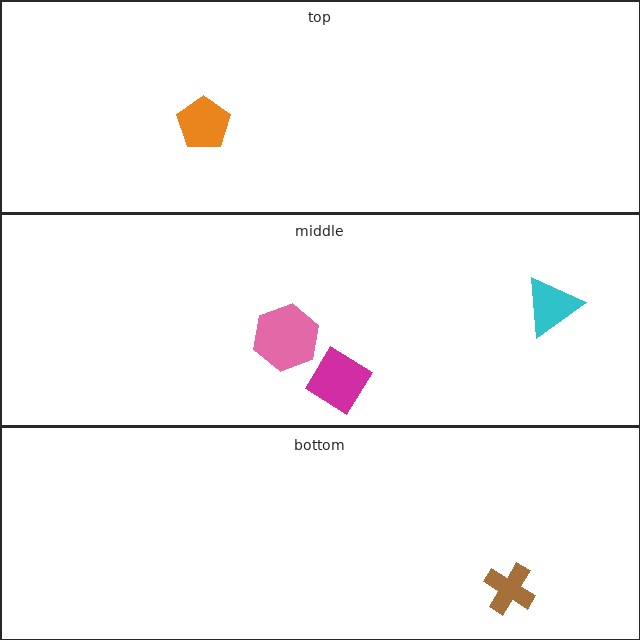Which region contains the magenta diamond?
The middle region.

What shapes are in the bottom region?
The brown cross.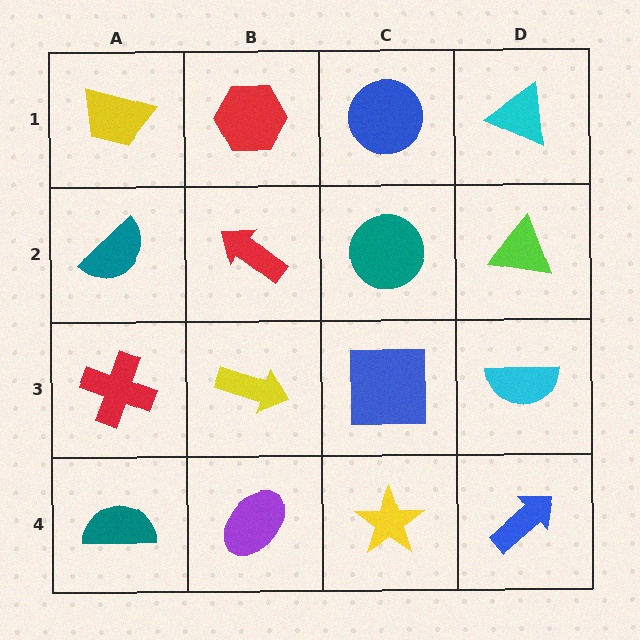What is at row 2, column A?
A teal semicircle.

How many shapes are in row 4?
4 shapes.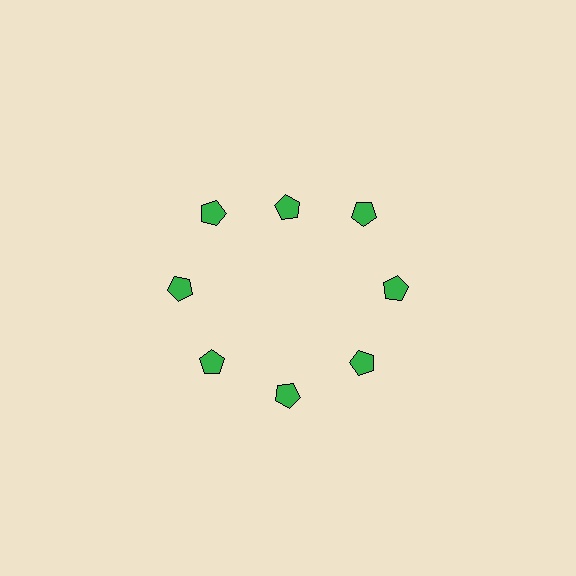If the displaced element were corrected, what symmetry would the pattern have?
It would have 8-fold rotational symmetry — the pattern would map onto itself every 45 degrees.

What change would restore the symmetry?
The symmetry would be restored by moving it outward, back onto the ring so that all 8 pentagons sit at equal angles and equal distance from the center.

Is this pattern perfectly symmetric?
No. The 8 green pentagons are arranged in a ring, but one element near the 12 o'clock position is pulled inward toward the center, breaking the 8-fold rotational symmetry.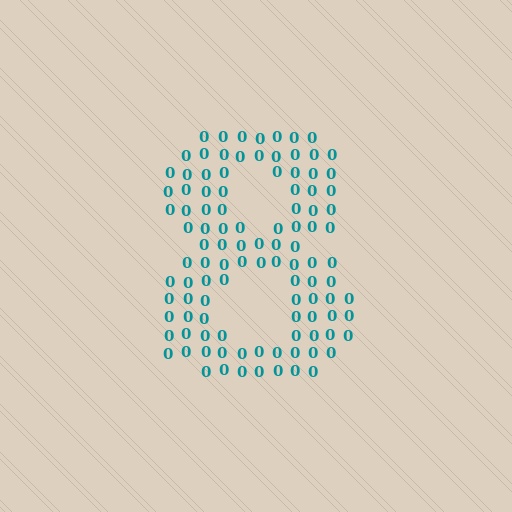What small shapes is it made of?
It is made of small digit 0's.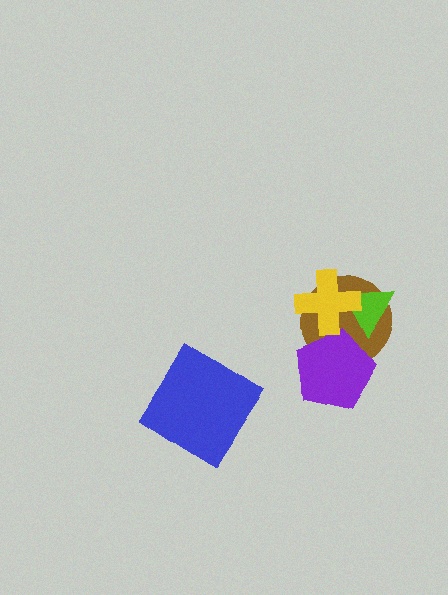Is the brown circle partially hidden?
Yes, it is partially covered by another shape.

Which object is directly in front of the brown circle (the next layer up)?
The lime triangle is directly in front of the brown circle.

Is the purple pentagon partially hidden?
No, no other shape covers it.